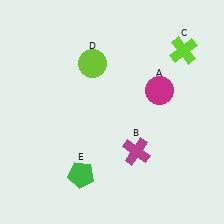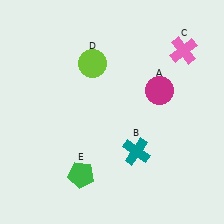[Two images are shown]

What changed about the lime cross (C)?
In Image 1, C is lime. In Image 2, it changed to pink.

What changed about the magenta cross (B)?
In Image 1, B is magenta. In Image 2, it changed to teal.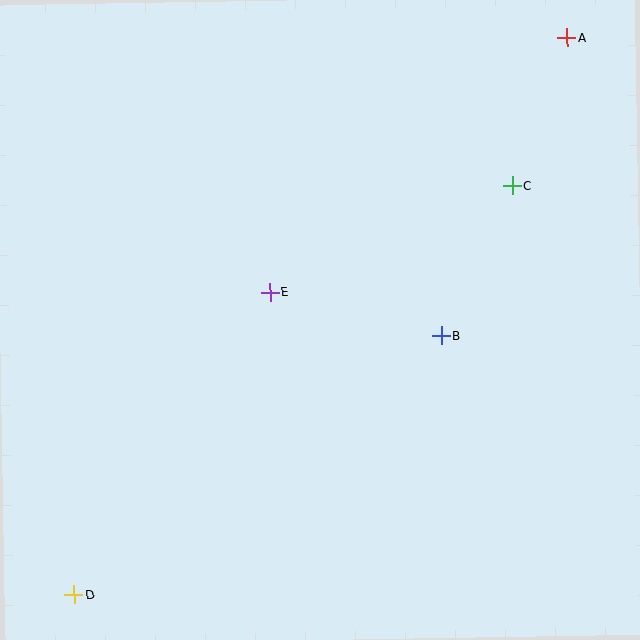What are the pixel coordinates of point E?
Point E is at (270, 292).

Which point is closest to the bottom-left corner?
Point D is closest to the bottom-left corner.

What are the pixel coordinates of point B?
Point B is at (441, 336).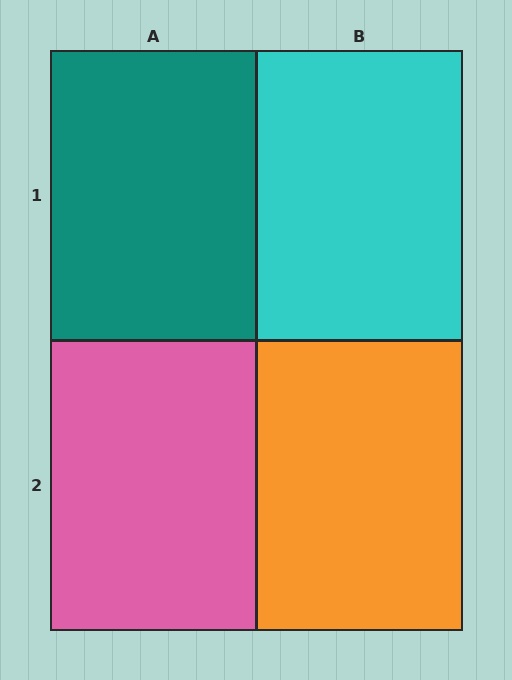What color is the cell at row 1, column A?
Teal.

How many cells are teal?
1 cell is teal.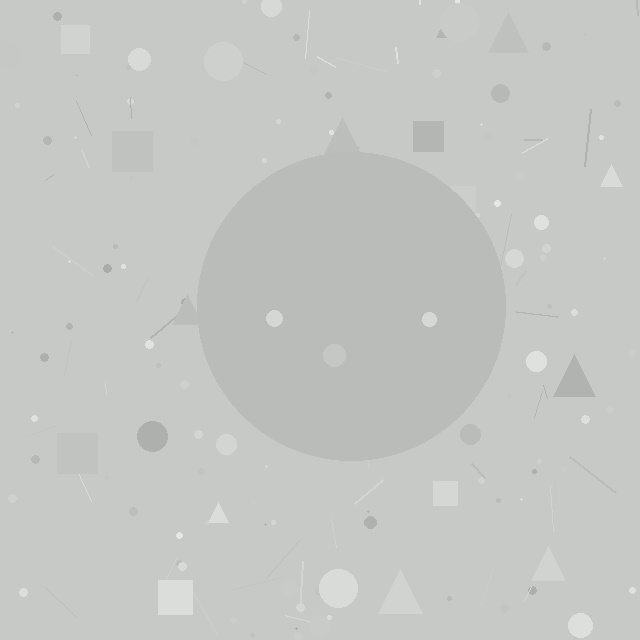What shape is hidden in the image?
A circle is hidden in the image.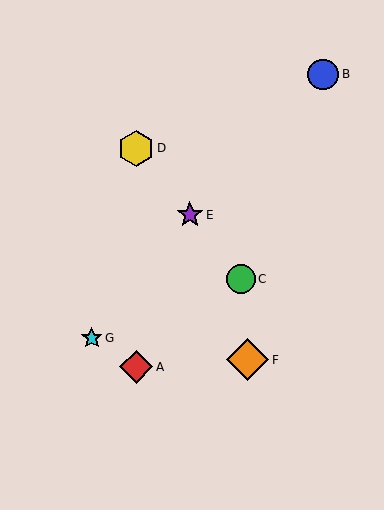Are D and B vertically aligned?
No, D is at x≈136 and B is at x≈323.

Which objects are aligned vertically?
Objects A, D are aligned vertically.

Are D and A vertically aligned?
Yes, both are at x≈136.